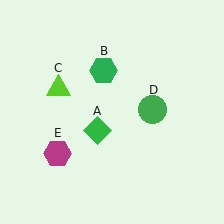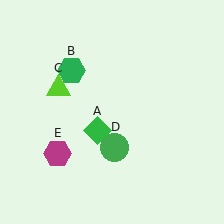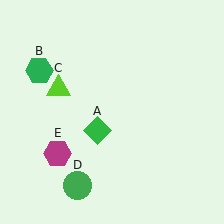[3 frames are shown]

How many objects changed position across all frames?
2 objects changed position: green hexagon (object B), green circle (object D).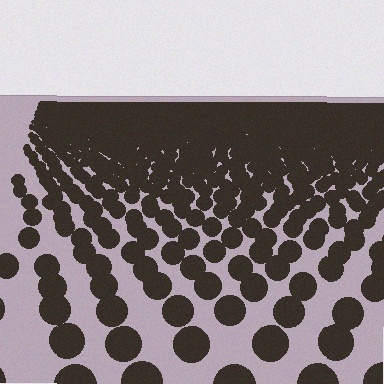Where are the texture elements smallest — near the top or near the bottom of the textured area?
Near the top.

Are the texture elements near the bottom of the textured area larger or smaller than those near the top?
Larger. Near the bottom, elements are closer to the viewer and appear at a bigger on-screen size.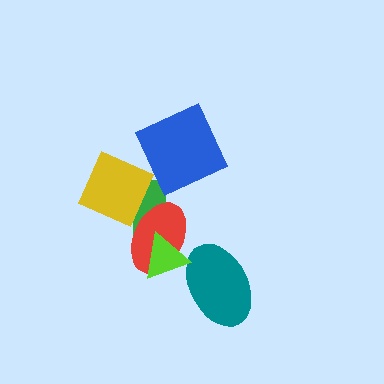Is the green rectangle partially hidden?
Yes, it is partially covered by another shape.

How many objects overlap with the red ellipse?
2 objects overlap with the red ellipse.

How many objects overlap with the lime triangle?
2 objects overlap with the lime triangle.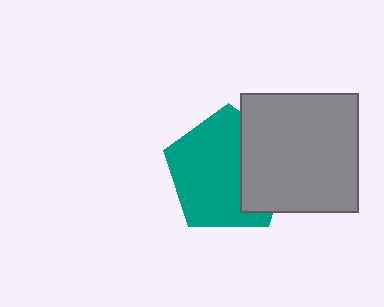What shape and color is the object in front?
The object in front is a gray square.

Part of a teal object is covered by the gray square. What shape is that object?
It is a pentagon.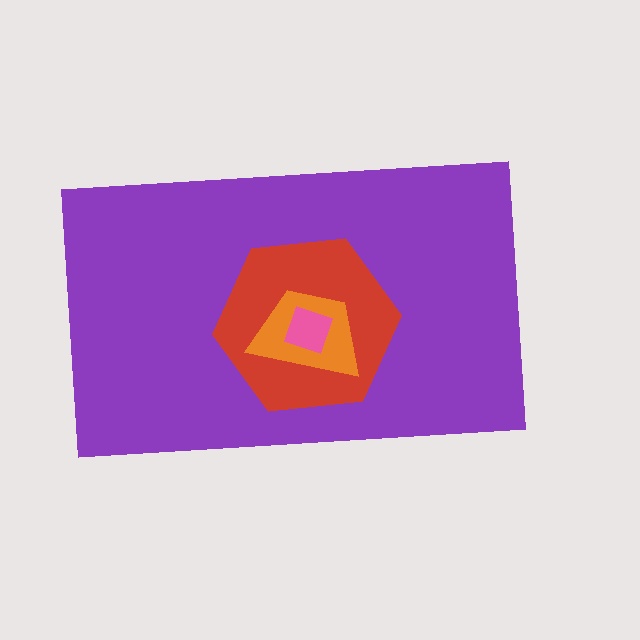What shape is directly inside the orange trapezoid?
The pink square.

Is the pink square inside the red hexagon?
Yes.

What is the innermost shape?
The pink square.